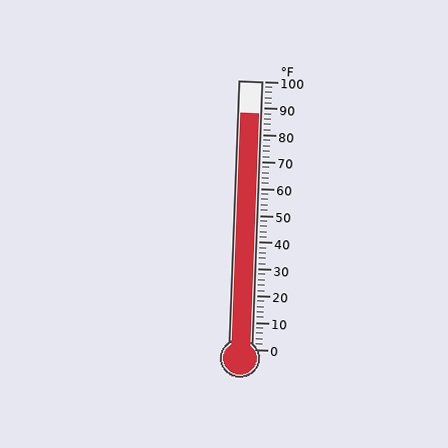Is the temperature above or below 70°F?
The temperature is above 70°F.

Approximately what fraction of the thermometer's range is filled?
The thermometer is filled to approximately 90% of its range.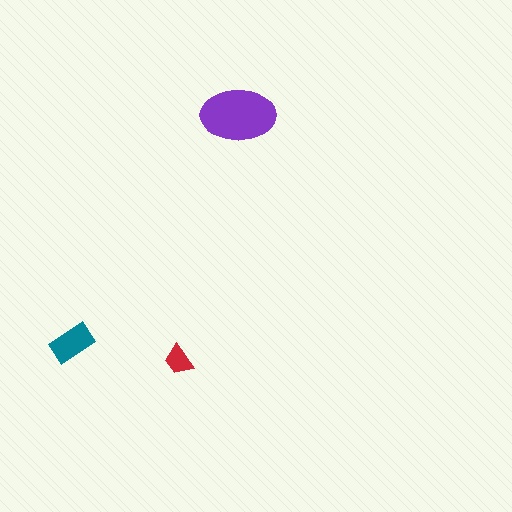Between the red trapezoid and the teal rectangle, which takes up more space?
The teal rectangle.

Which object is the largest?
The purple ellipse.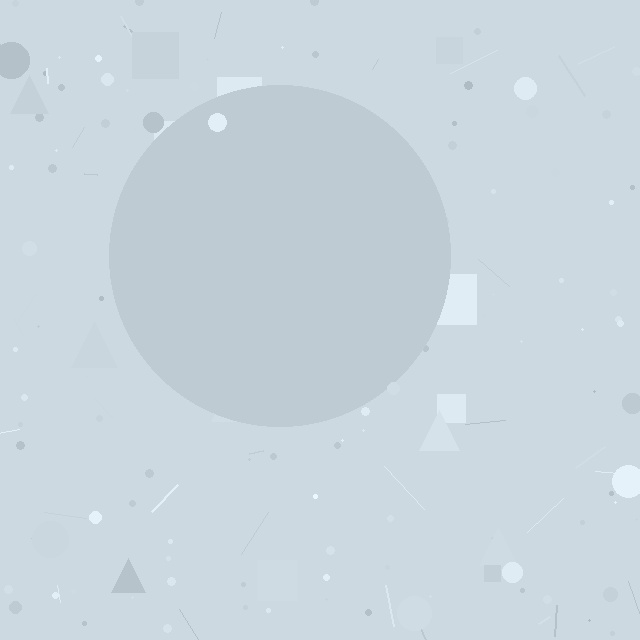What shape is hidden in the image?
A circle is hidden in the image.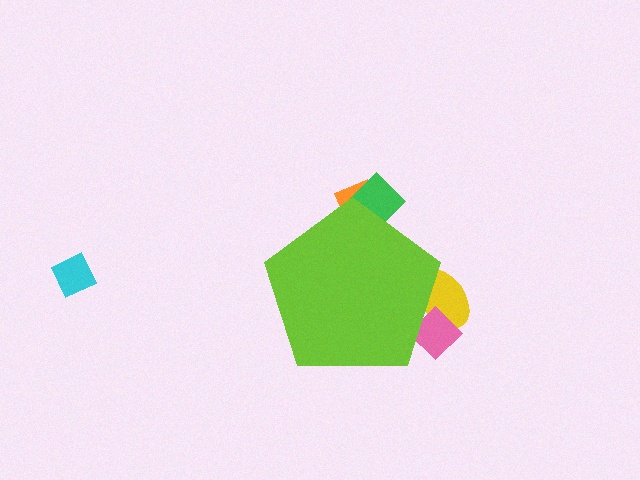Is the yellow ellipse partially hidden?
Yes, the yellow ellipse is partially hidden behind the lime pentagon.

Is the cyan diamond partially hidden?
No, the cyan diamond is fully visible.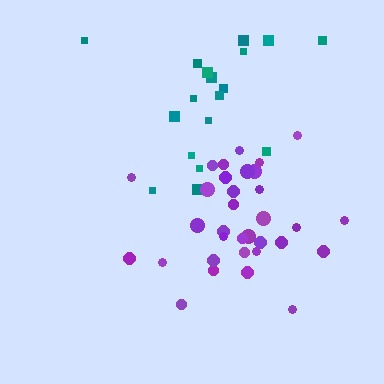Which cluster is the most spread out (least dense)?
Teal.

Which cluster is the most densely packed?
Purple.